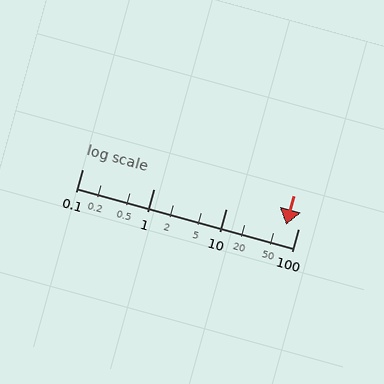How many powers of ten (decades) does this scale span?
The scale spans 3 decades, from 0.1 to 100.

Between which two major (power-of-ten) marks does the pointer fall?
The pointer is between 10 and 100.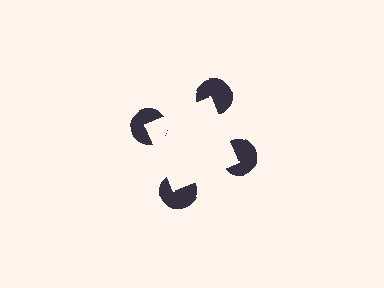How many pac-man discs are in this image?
There are 4 — one at each vertex of the illusory square.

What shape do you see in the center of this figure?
An illusory square — its edges are inferred from the aligned wedge cuts in the pac-man discs, not physically drawn.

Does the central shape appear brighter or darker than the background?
It typically appears slightly brighter than the background, even though no actual brightness change is drawn.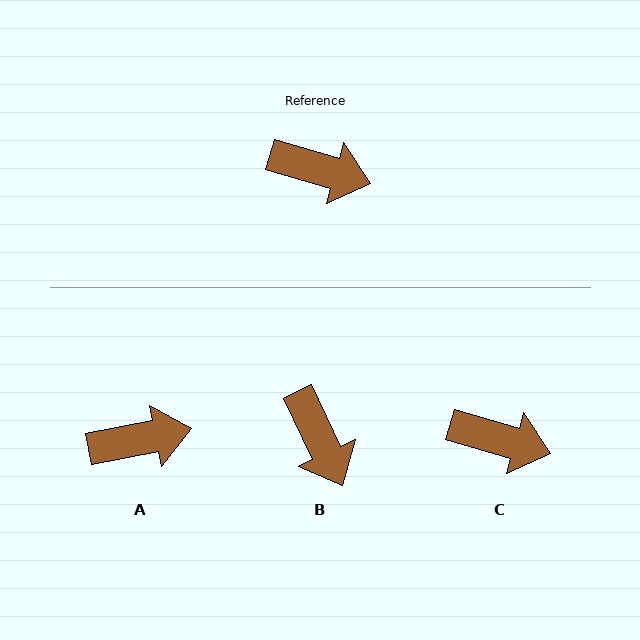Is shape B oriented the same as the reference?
No, it is off by about 49 degrees.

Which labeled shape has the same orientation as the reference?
C.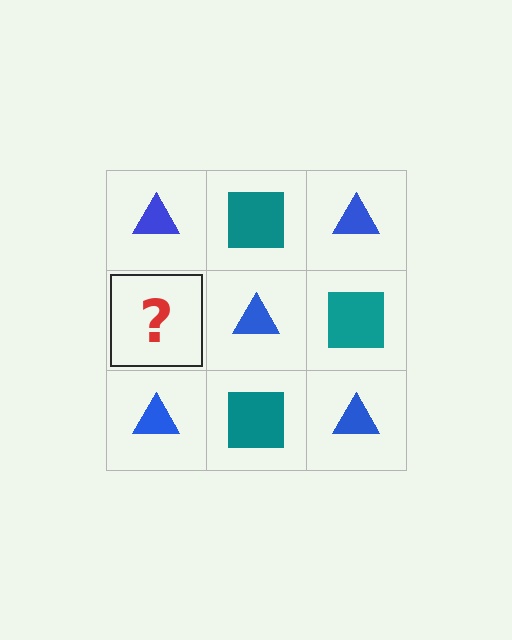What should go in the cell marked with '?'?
The missing cell should contain a teal square.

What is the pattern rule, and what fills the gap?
The rule is that it alternates blue triangle and teal square in a checkerboard pattern. The gap should be filled with a teal square.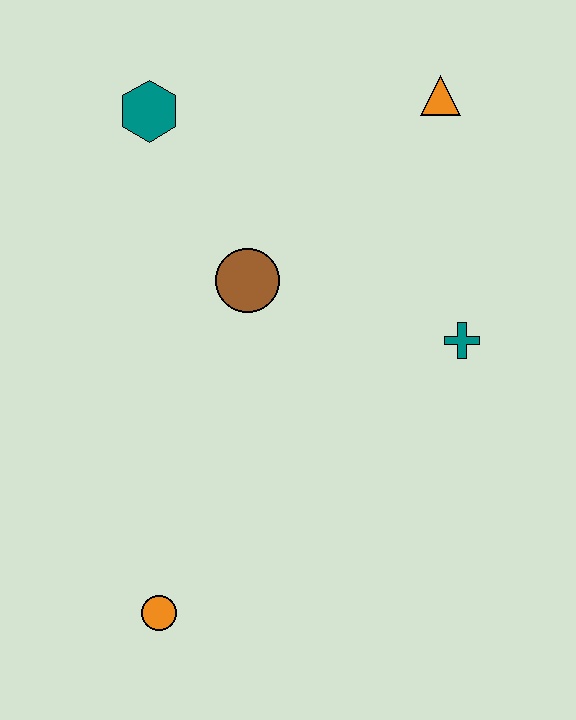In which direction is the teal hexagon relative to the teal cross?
The teal hexagon is to the left of the teal cross.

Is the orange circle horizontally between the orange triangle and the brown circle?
No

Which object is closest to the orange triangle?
The teal cross is closest to the orange triangle.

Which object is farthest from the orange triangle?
The orange circle is farthest from the orange triangle.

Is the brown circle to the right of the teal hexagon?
Yes